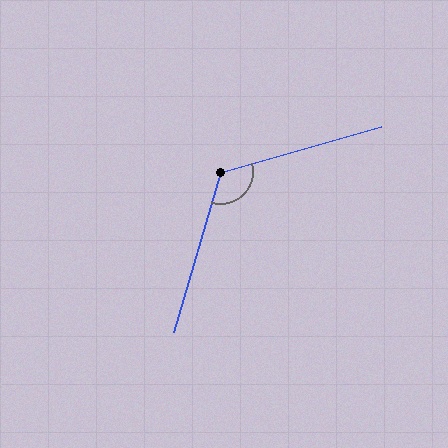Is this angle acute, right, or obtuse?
It is obtuse.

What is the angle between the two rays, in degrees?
Approximately 122 degrees.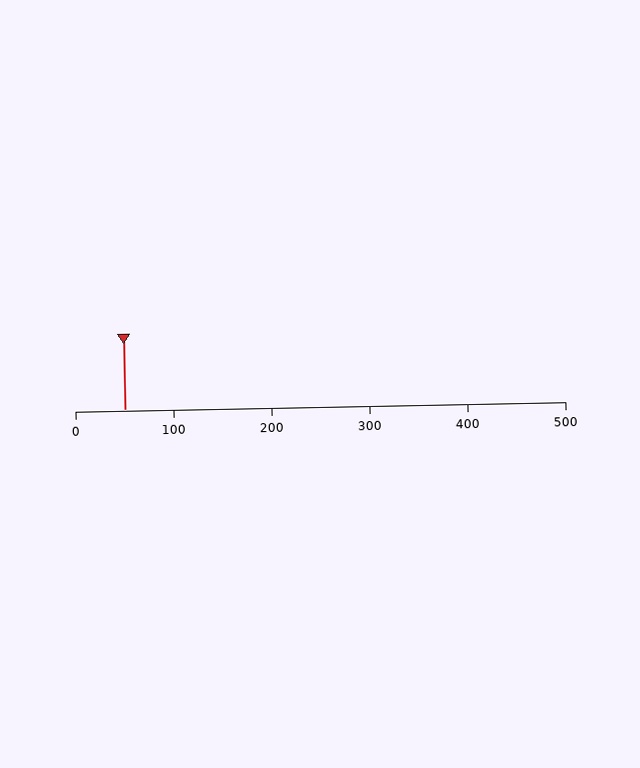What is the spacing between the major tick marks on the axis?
The major ticks are spaced 100 apart.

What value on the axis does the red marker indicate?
The marker indicates approximately 50.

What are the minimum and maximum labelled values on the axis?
The axis runs from 0 to 500.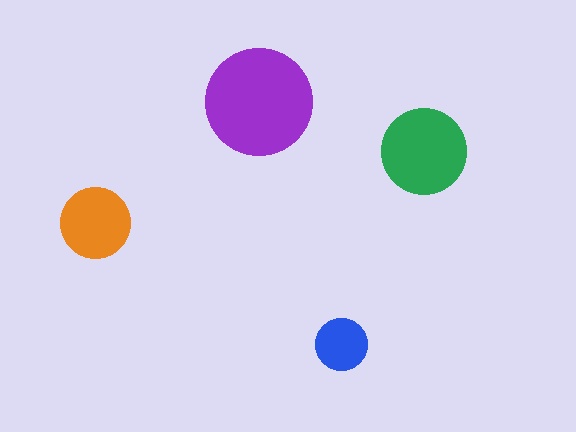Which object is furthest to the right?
The green circle is rightmost.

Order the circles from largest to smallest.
the purple one, the green one, the orange one, the blue one.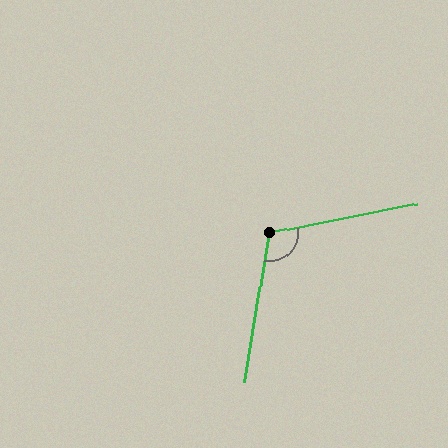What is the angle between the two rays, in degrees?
Approximately 110 degrees.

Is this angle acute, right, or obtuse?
It is obtuse.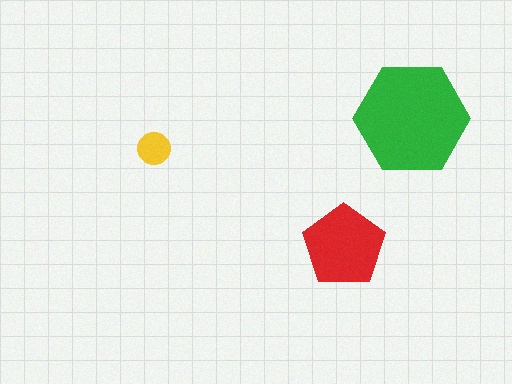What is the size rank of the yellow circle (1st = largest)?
3rd.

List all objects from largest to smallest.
The green hexagon, the red pentagon, the yellow circle.